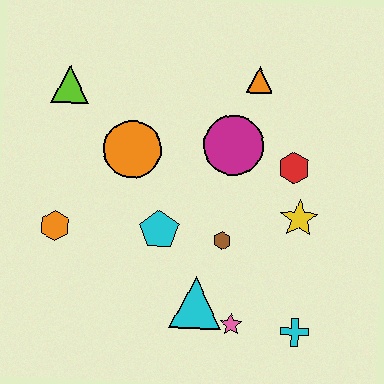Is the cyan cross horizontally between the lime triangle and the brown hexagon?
No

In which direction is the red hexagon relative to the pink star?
The red hexagon is above the pink star.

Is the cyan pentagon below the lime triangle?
Yes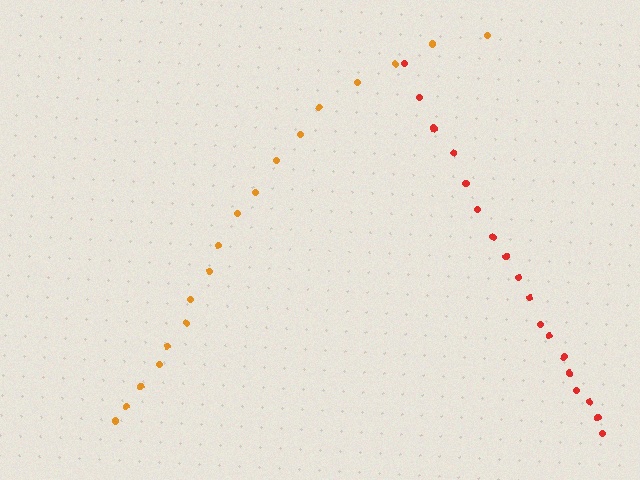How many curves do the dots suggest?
There are 2 distinct paths.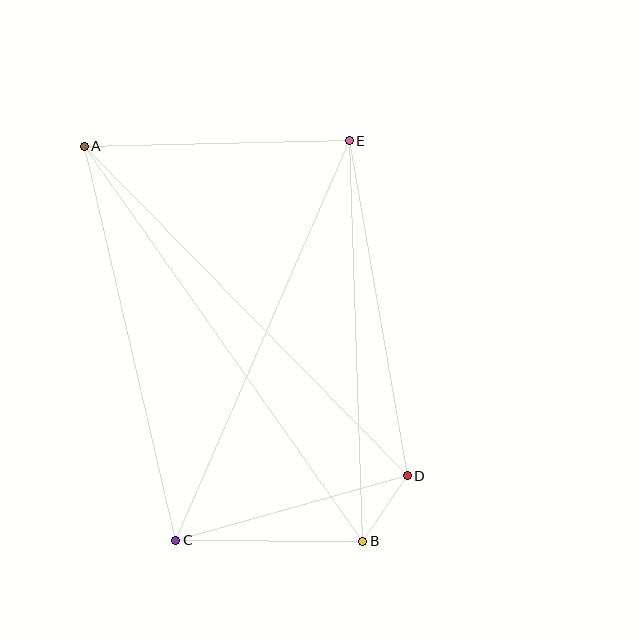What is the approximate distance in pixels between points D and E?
The distance between D and E is approximately 340 pixels.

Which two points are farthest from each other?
Points A and B are farthest from each other.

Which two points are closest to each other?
Points B and D are closest to each other.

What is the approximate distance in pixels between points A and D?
The distance between A and D is approximately 461 pixels.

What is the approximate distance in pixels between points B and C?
The distance between B and C is approximately 187 pixels.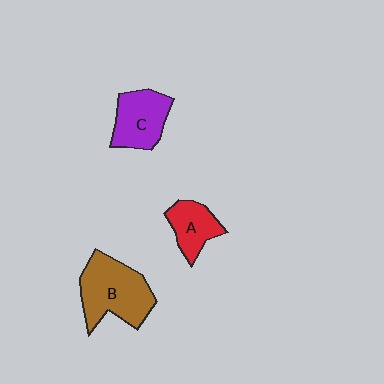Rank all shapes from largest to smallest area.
From largest to smallest: B (brown), C (purple), A (red).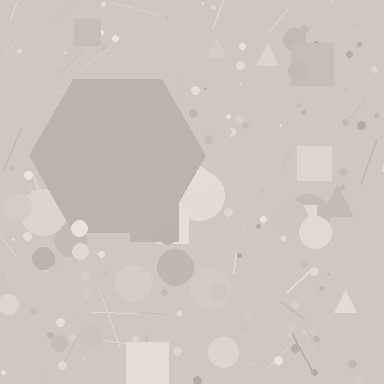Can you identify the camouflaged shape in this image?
The camouflaged shape is a hexagon.